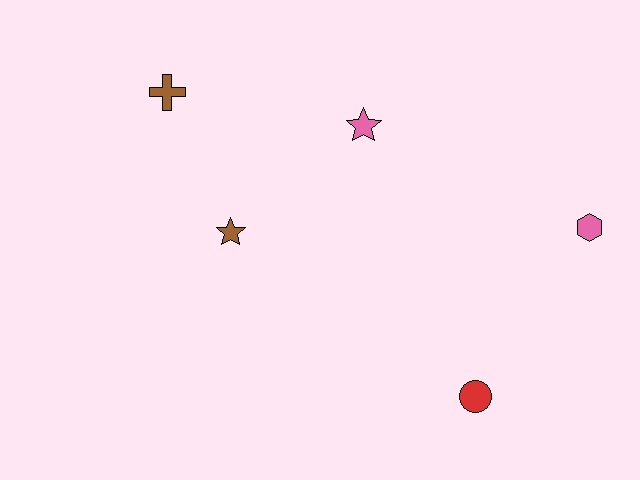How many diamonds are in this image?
There are no diamonds.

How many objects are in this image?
There are 5 objects.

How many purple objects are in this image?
There are no purple objects.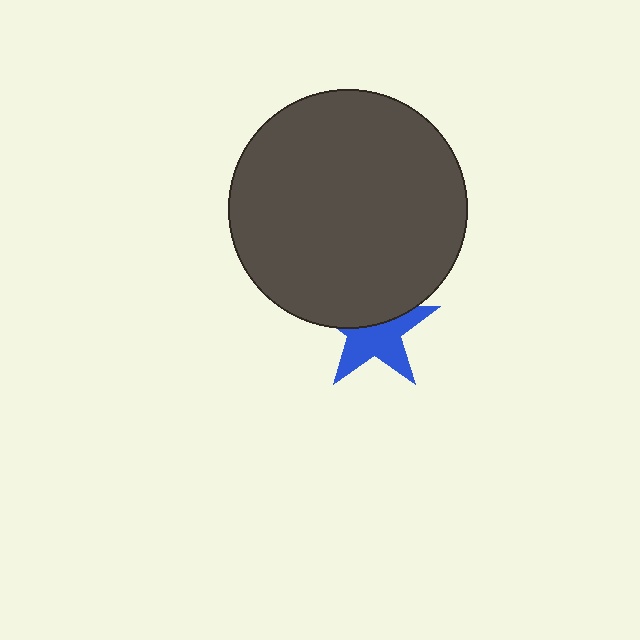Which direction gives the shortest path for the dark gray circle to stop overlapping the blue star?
Moving up gives the shortest separation.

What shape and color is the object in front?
The object in front is a dark gray circle.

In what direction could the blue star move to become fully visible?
The blue star could move down. That would shift it out from behind the dark gray circle entirely.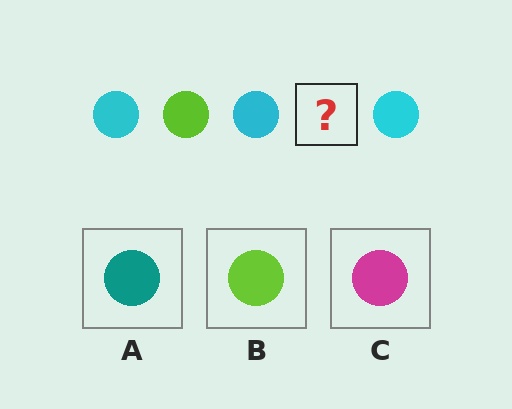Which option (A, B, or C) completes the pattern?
B.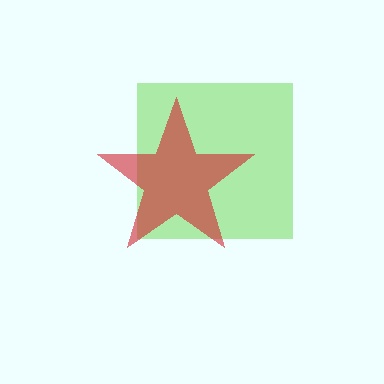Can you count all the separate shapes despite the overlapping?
Yes, there are 2 separate shapes.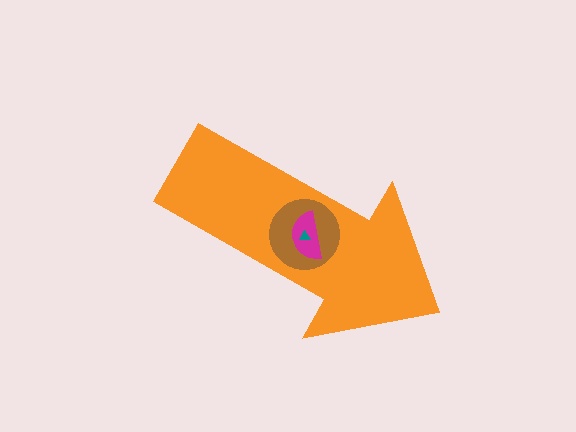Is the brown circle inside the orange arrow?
Yes.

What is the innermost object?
The teal triangle.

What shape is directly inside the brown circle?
The magenta semicircle.